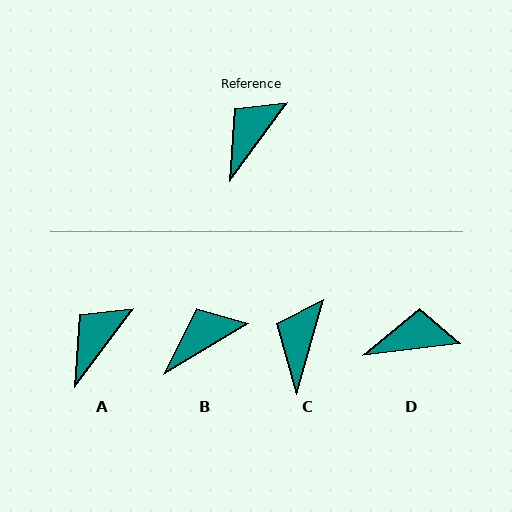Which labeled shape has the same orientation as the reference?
A.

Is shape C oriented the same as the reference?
No, it is off by about 20 degrees.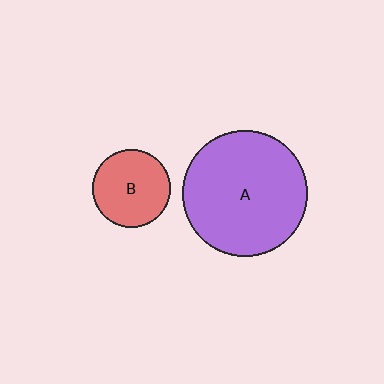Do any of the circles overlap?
No, none of the circles overlap.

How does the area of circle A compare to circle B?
Approximately 2.6 times.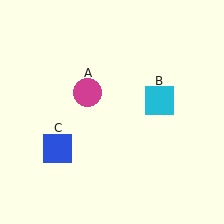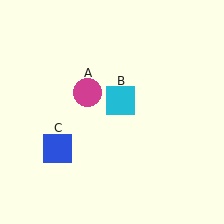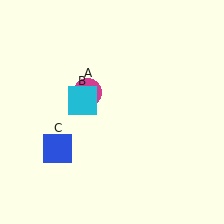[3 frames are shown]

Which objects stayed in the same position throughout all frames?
Magenta circle (object A) and blue square (object C) remained stationary.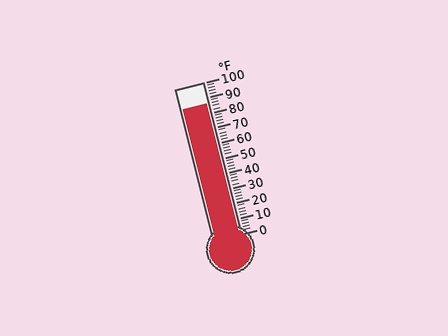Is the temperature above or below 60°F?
The temperature is above 60°F.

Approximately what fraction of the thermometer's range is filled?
The thermometer is filled to approximately 85% of its range.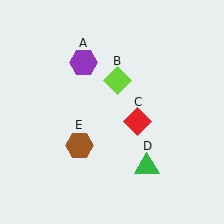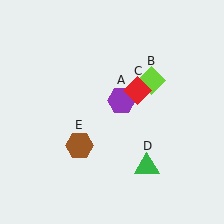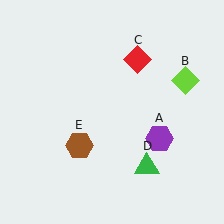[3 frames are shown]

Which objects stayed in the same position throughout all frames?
Green triangle (object D) and brown hexagon (object E) remained stationary.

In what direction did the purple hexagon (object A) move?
The purple hexagon (object A) moved down and to the right.